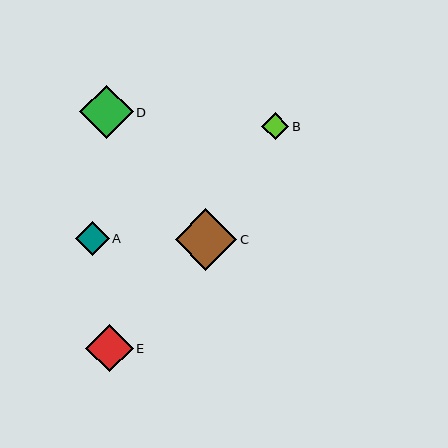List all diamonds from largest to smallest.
From largest to smallest: C, D, E, A, B.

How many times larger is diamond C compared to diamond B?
Diamond C is approximately 2.3 times the size of diamond B.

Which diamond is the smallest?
Diamond B is the smallest with a size of approximately 27 pixels.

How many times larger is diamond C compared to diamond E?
Diamond C is approximately 1.3 times the size of diamond E.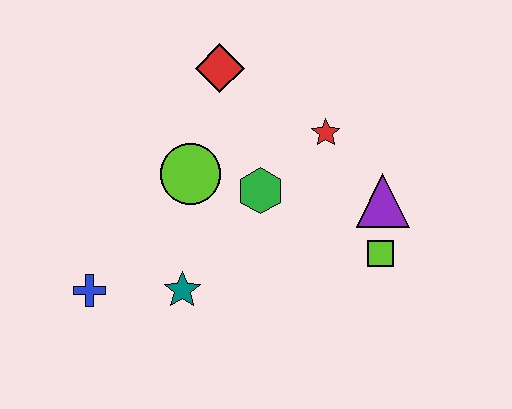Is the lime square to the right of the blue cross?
Yes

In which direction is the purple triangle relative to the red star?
The purple triangle is below the red star.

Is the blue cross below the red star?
Yes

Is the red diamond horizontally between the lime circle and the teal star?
No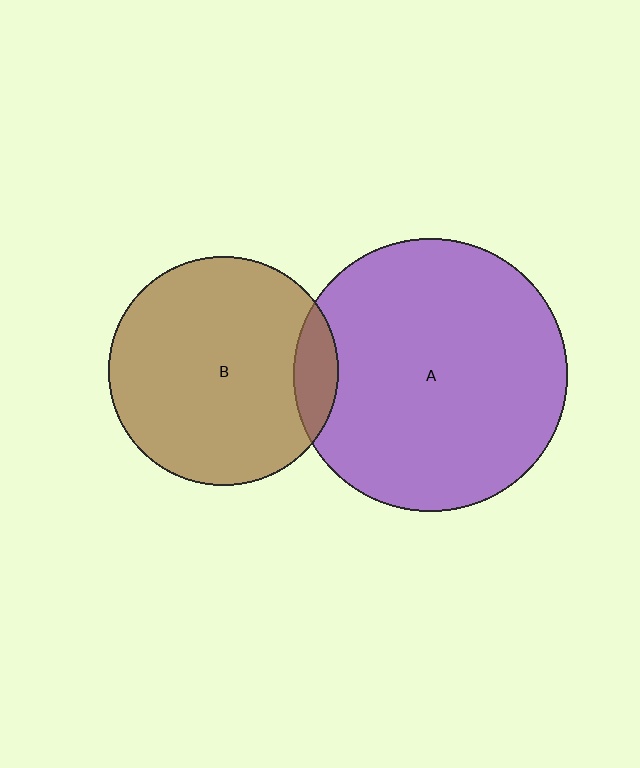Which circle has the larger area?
Circle A (purple).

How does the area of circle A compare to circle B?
Approximately 1.4 times.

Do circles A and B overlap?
Yes.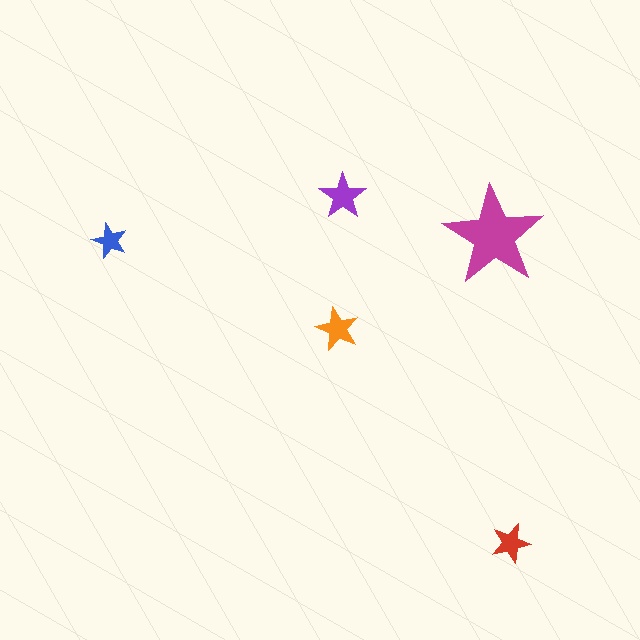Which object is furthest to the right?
The red star is rightmost.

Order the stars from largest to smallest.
the magenta one, the purple one, the orange one, the red one, the blue one.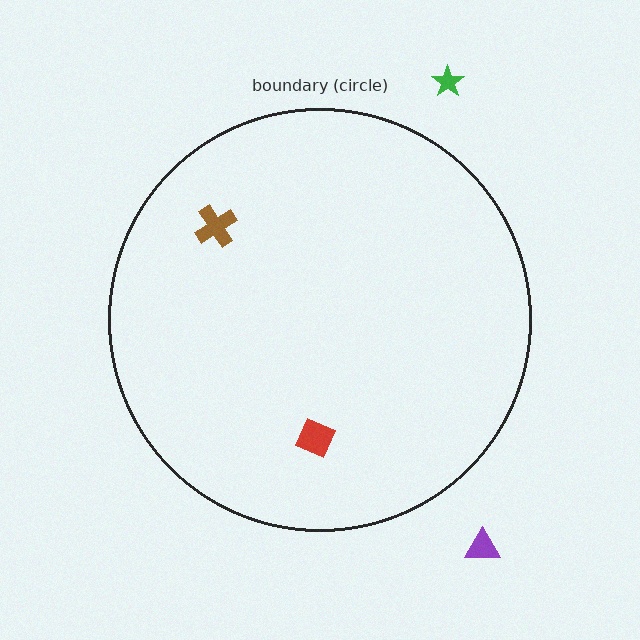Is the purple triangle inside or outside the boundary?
Outside.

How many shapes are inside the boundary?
2 inside, 2 outside.